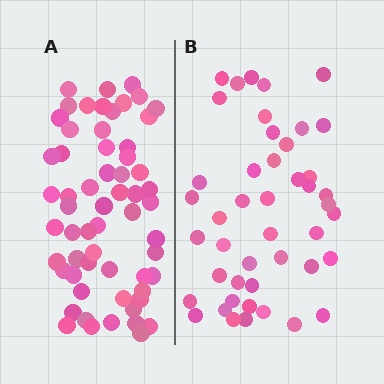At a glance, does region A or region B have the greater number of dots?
Region A (the left region) has more dots.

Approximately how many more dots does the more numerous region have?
Region A has approximately 15 more dots than region B.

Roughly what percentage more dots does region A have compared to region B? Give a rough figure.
About 35% more.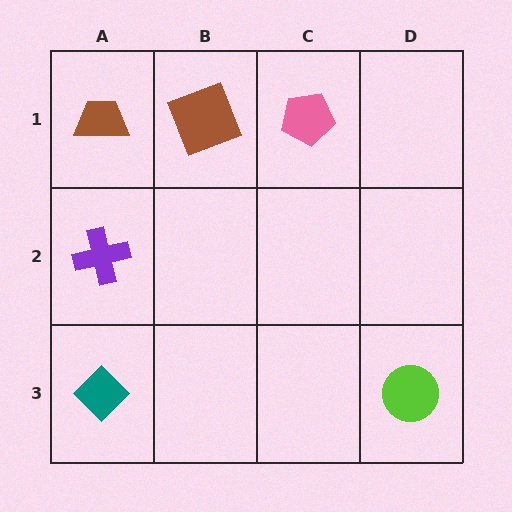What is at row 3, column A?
A teal diamond.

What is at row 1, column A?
A brown trapezoid.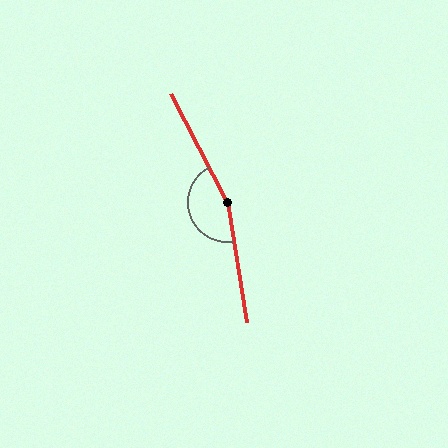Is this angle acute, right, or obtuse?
It is obtuse.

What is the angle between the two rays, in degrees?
Approximately 162 degrees.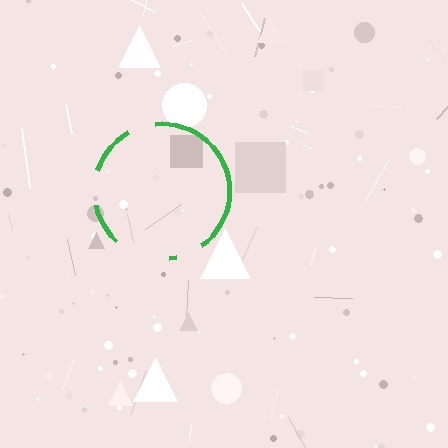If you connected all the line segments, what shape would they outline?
They would outline a circle.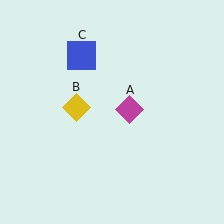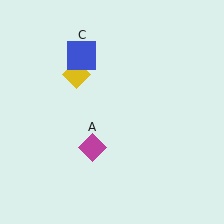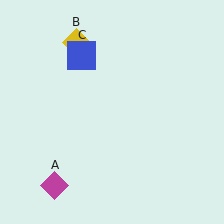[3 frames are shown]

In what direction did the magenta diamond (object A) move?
The magenta diamond (object A) moved down and to the left.